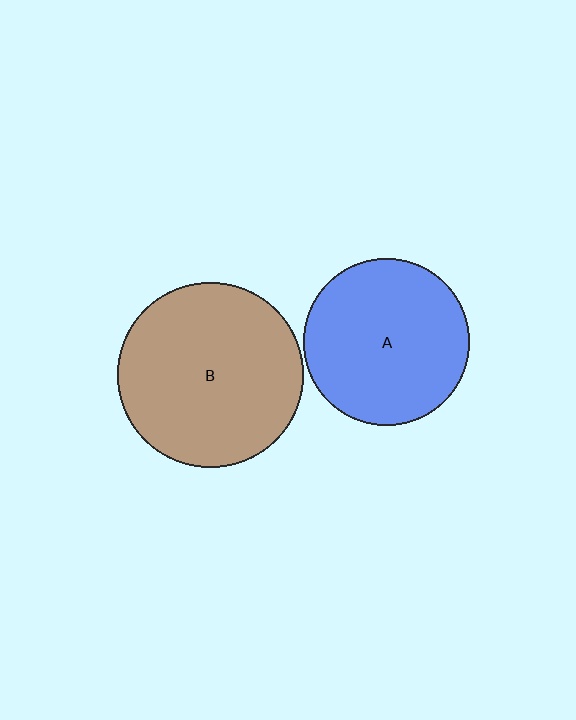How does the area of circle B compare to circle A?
Approximately 1.2 times.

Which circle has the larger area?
Circle B (brown).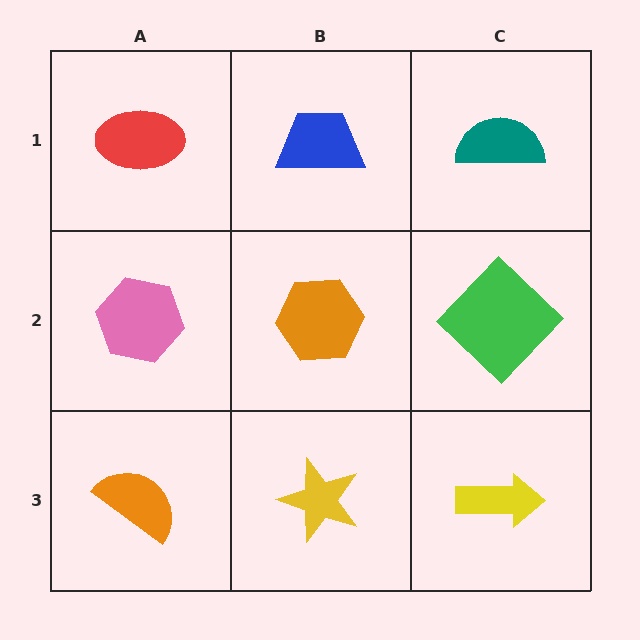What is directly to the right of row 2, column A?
An orange hexagon.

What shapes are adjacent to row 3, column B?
An orange hexagon (row 2, column B), an orange semicircle (row 3, column A), a yellow arrow (row 3, column C).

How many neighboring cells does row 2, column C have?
3.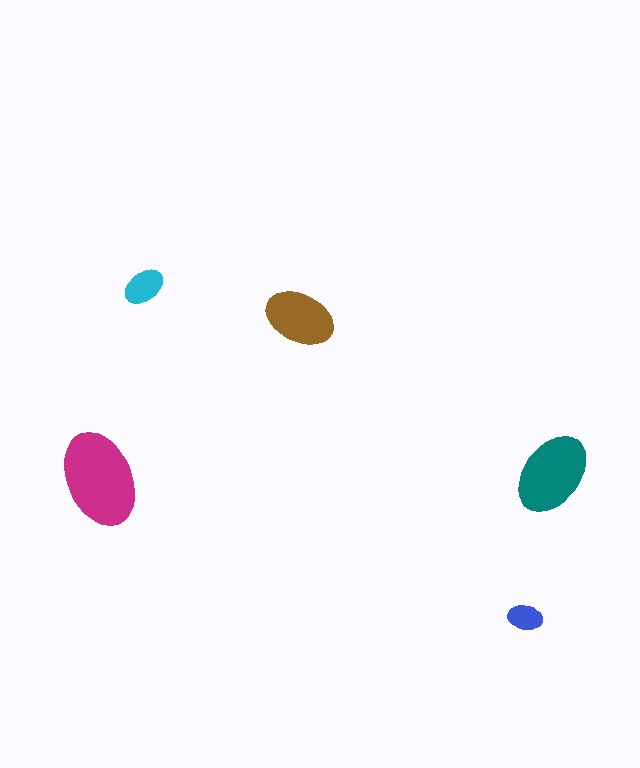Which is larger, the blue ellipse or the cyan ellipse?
The cyan one.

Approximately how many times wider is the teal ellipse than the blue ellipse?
About 2.5 times wider.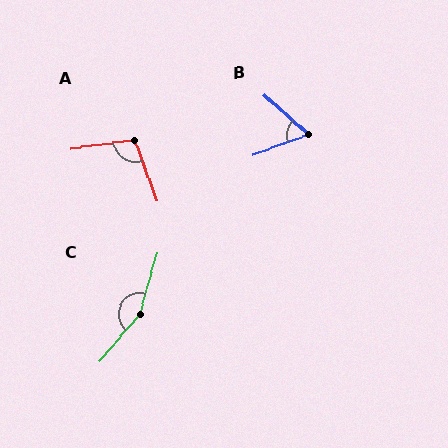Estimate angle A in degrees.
Approximately 103 degrees.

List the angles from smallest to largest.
B (61°), A (103°), C (156°).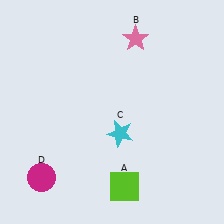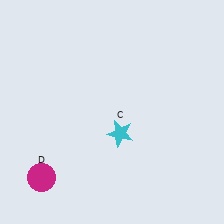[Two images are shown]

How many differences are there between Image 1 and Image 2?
There are 2 differences between the two images.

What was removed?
The lime square (A), the pink star (B) were removed in Image 2.